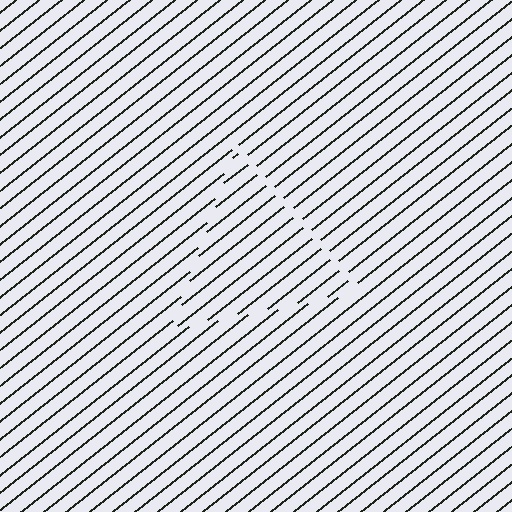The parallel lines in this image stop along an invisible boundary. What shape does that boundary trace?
An illusory triangle. The interior of the shape contains the same grating, shifted by half a period — the contour is defined by the phase discontinuity where line-ends from the inner and outer gratings abut.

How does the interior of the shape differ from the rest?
The interior of the shape contains the same grating, shifted by half a period — the contour is defined by the phase discontinuity where line-ends from the inner and outer gratings abut.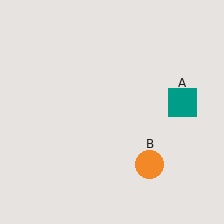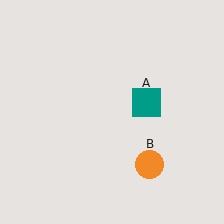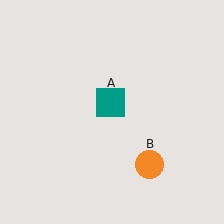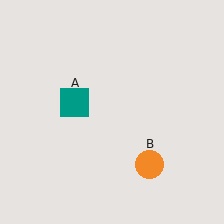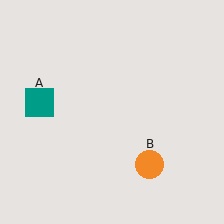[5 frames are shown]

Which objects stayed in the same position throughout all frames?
Orange circle (object B) remained stationary.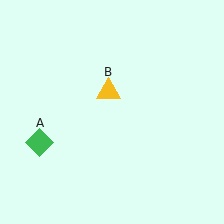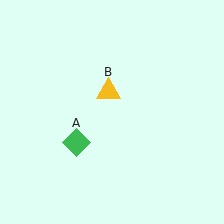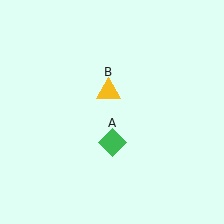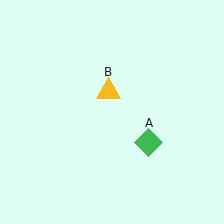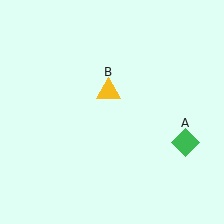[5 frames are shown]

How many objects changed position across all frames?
1 object changed position: green diamond (object A).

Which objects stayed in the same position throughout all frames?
Yellow triangle (object B) remained stationary.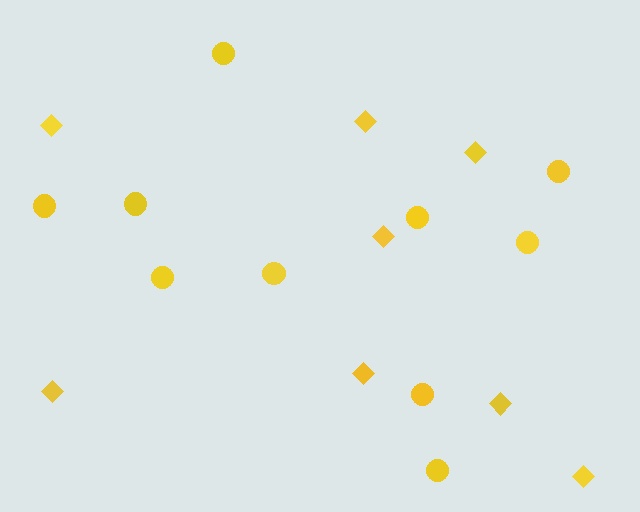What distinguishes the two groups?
There are 2 groups: one group of diamonds (8) and one group of circles (10).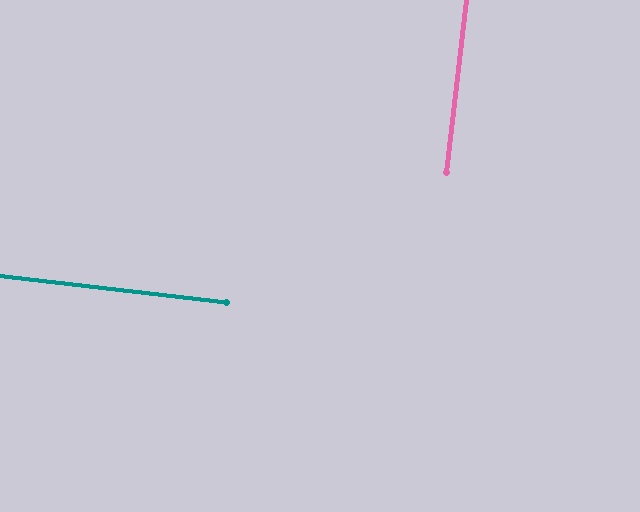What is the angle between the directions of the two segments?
Approximately 90 degrees.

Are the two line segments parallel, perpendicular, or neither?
Perpendicular — they meet at approximately 90°.